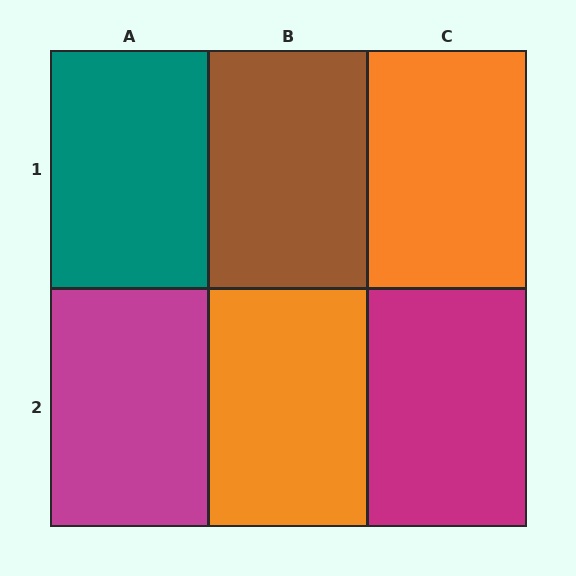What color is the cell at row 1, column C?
Orange.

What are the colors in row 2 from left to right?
Magenta, orange, magenta.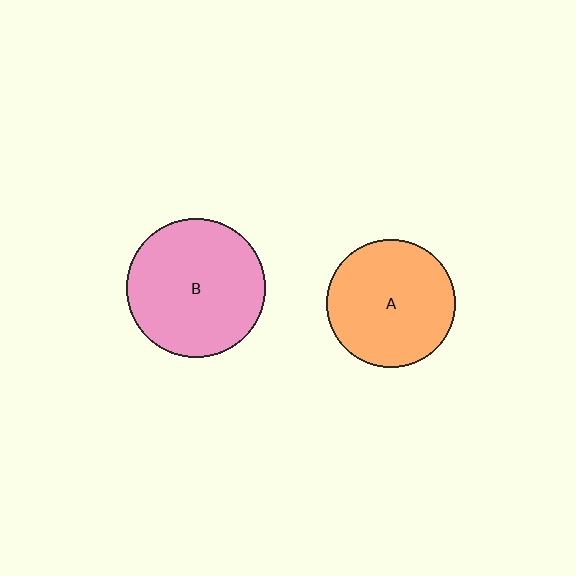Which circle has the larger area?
Circle B (pink).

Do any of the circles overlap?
No, none of the circles overlap.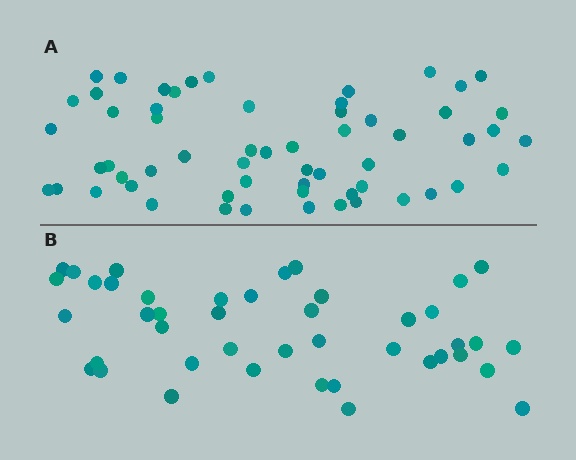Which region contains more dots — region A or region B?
Region A (the top region) has more dots.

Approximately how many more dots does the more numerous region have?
Region A has approximately 15 more dots than region B.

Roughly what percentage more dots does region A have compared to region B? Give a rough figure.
About 35% more.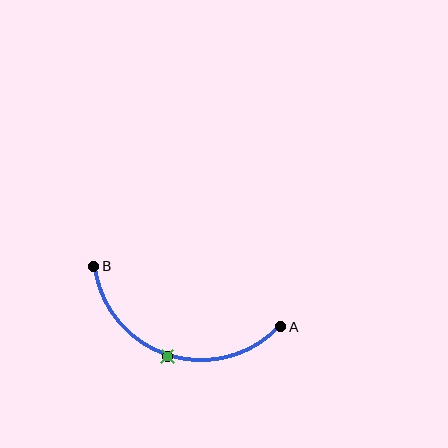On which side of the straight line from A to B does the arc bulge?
The arc bulges below the straight line connecting A and B.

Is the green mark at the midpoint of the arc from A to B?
Yes. The green mark lies on the arc at equal arc-length from both A and B — it is the arc midpoint.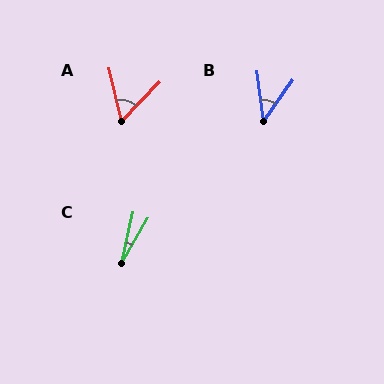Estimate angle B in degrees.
Approximately 42 degrees.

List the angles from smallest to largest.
C (17°), B (42°), A (57°).